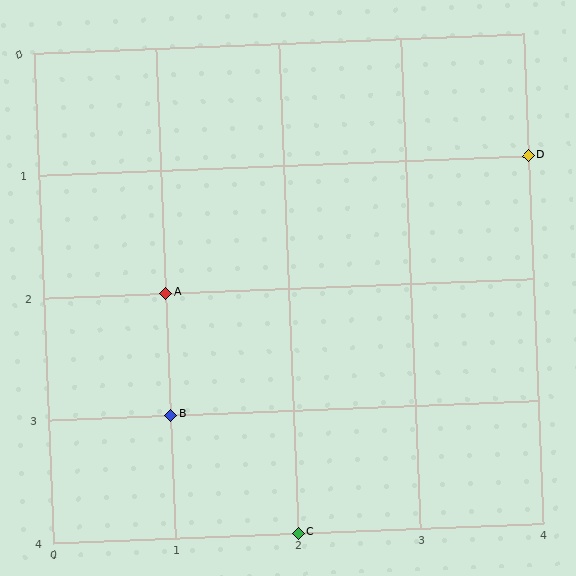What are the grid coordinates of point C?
Point C is at grid coordinates (2, 4).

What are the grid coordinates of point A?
Point A is at grid coordinates (1, 2).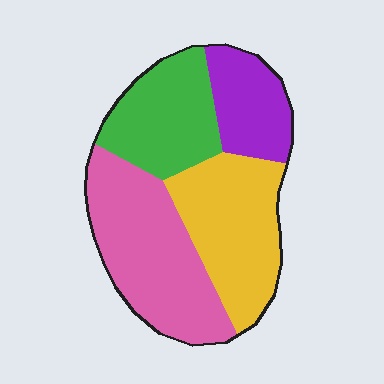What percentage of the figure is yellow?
Yellow covers around 30% of the figure.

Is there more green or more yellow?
Yellow.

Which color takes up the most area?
Pink, at roughly 35%.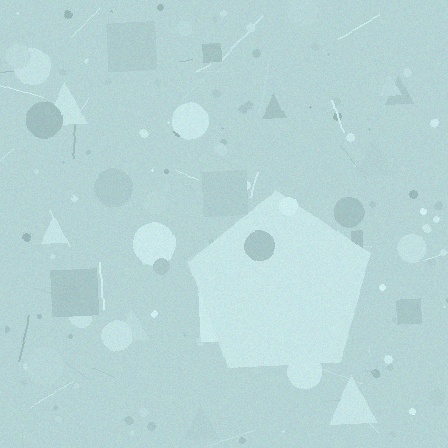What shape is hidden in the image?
A pentagon is hidden in the image.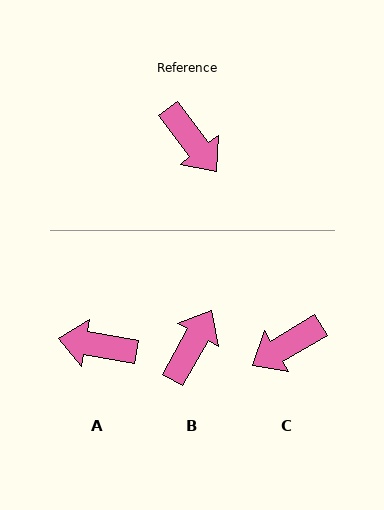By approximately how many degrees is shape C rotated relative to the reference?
Approximately 97 degrees clockwise.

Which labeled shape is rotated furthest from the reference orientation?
A, about 137 degrees away.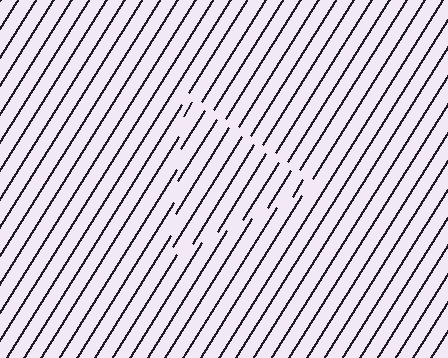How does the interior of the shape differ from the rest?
The interior of the shape contains the same grating, shifted by half a period — the contour is defined by the phase discontinuity where line-ends from the inner and outer gratings abut.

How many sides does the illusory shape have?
3 sides — the line-ends trace a triangle.